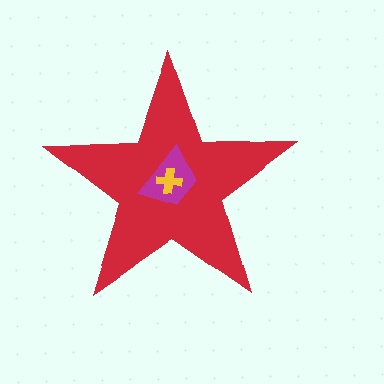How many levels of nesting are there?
3.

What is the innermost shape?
The yellow cross.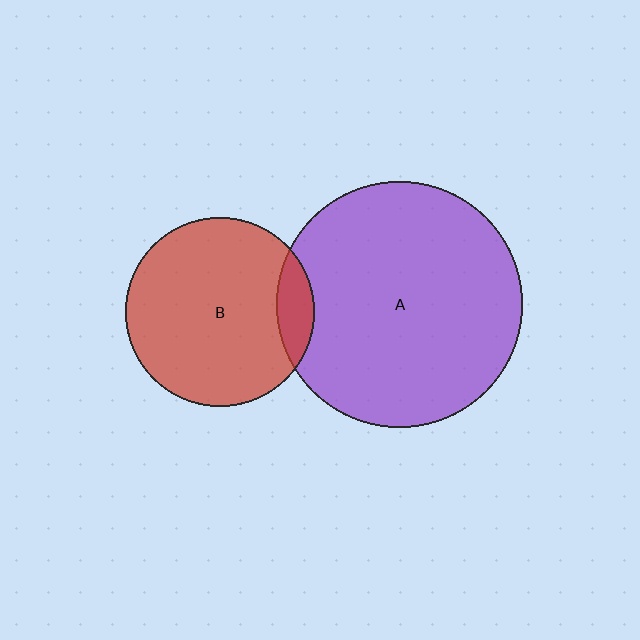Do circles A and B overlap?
Yes.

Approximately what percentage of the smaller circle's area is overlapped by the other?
Approximately 10%.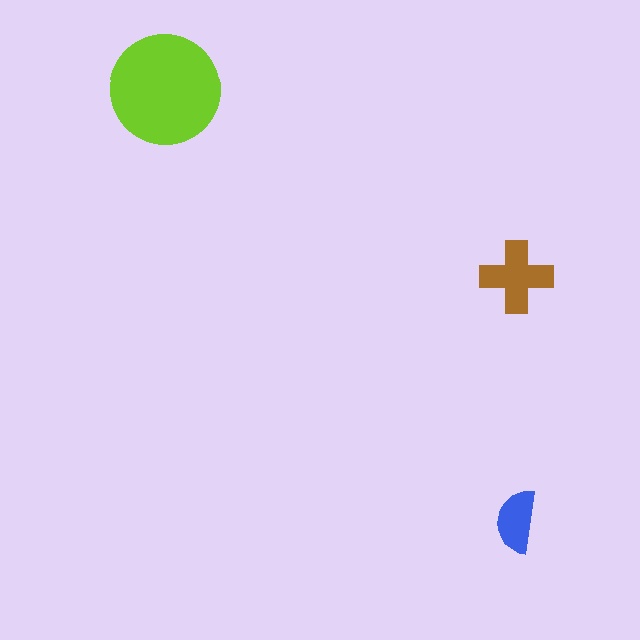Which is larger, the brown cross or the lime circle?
The lime circle.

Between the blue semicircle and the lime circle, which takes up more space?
The lime circle.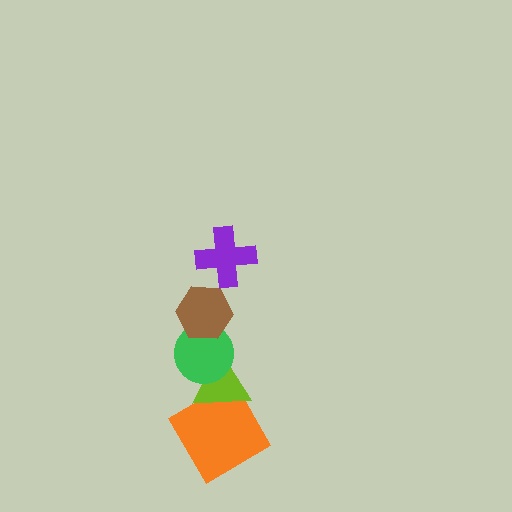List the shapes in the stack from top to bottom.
From top to bottom: the purple cross, the brown hexagon, the green circle, the lime triangle, the orange diamond.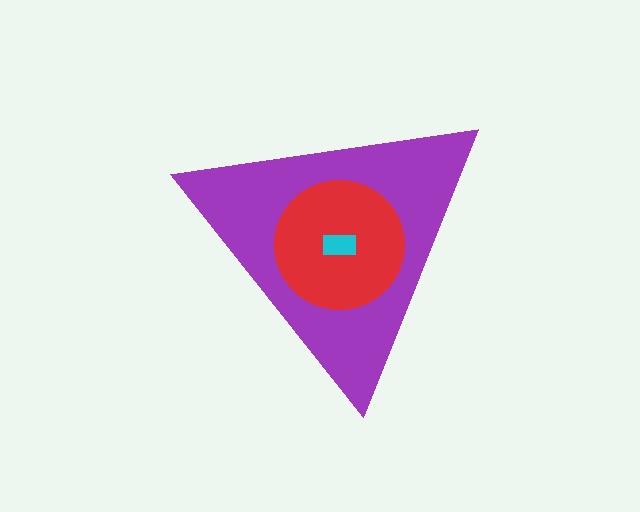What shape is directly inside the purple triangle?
The red circle.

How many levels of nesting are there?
3.